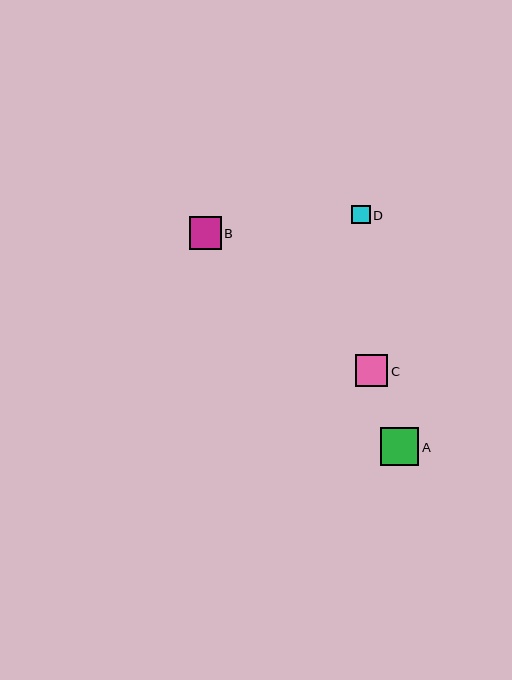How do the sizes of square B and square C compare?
Square B and square C are approximately the same size.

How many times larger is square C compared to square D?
Square C is approximately 1.7 times the size of square D.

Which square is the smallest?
Square D is the smallest with a size of approximately 18 pixels.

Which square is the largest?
Square A is the largest with a size of approximately 38 pixels.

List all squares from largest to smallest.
From largest to smallest: A, B, C, D.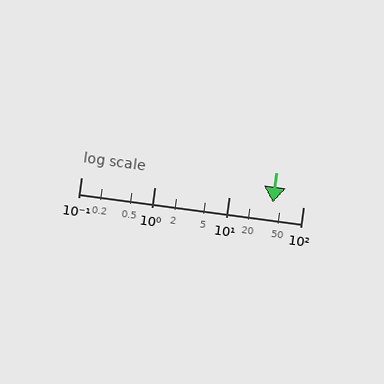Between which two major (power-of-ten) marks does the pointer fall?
The pointer is between 10 and 100.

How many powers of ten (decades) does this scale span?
The scale spans 3 decades, from 0.1 to 100.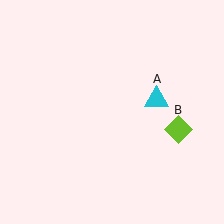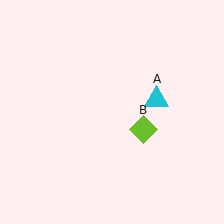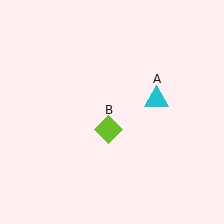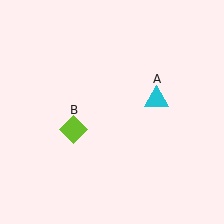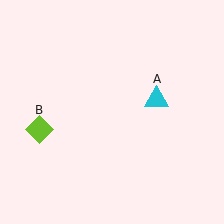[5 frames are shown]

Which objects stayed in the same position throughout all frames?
Cyan triangle (object A) remained stationary.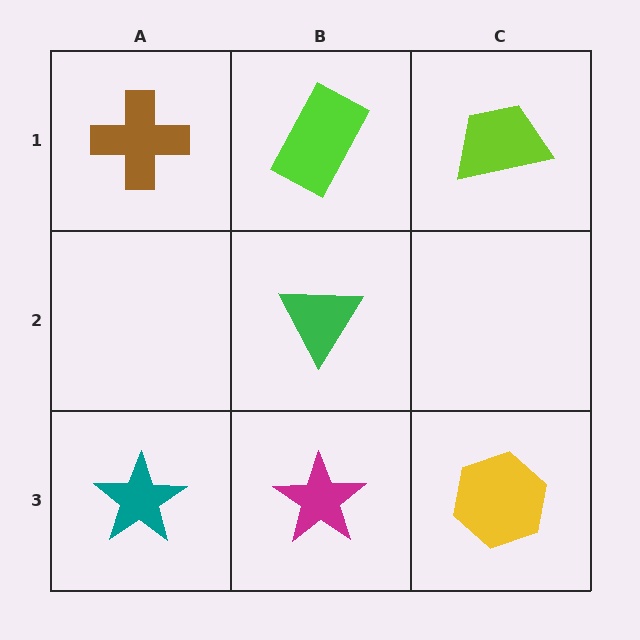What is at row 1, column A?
A brown cross.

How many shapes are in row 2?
1 shape.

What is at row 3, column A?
A teal star.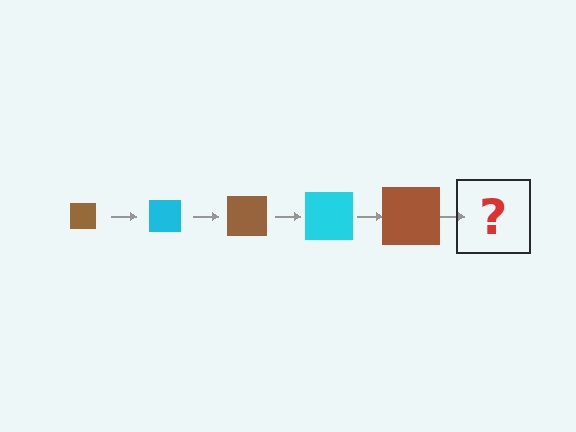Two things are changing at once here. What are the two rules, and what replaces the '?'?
The two rules are that the square grows larger each step and the color cycles through brown and cyan. The '?' should be a cyan square, larger than the previous one.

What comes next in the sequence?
The next element should be a cyan square, larger than the previous one.